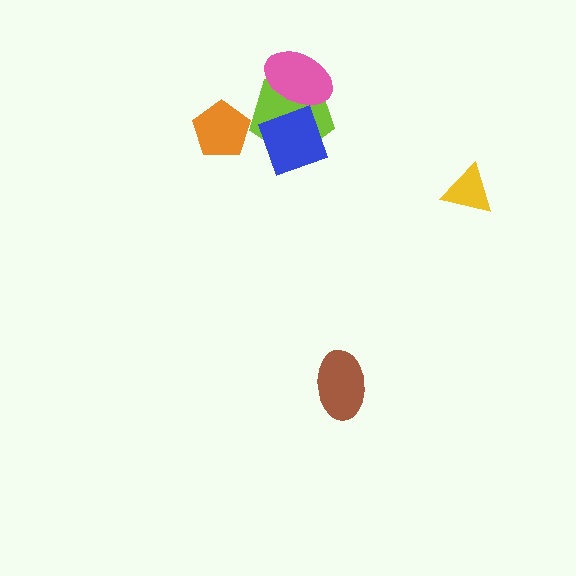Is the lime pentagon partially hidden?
Yes, it is partially covered by another shape.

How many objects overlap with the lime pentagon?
2 objects overlap with the lime pentagon.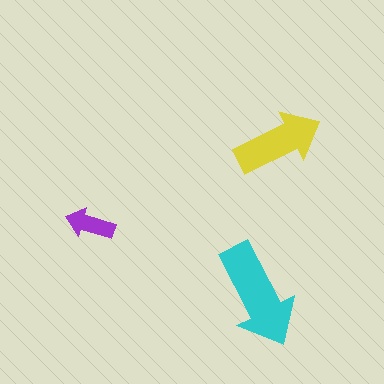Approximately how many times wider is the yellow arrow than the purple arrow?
About 2 times wider.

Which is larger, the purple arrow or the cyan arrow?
The cyan one.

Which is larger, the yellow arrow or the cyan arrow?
The cyan one.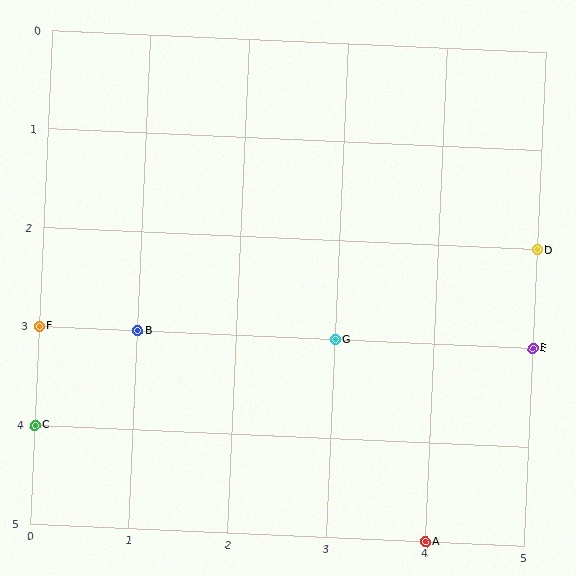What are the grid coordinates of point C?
Point C is at grid coordinates (0, 4).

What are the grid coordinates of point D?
Point D is at grid coordinates (5, 2).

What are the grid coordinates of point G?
Point G is at grid coordinates (3, 3).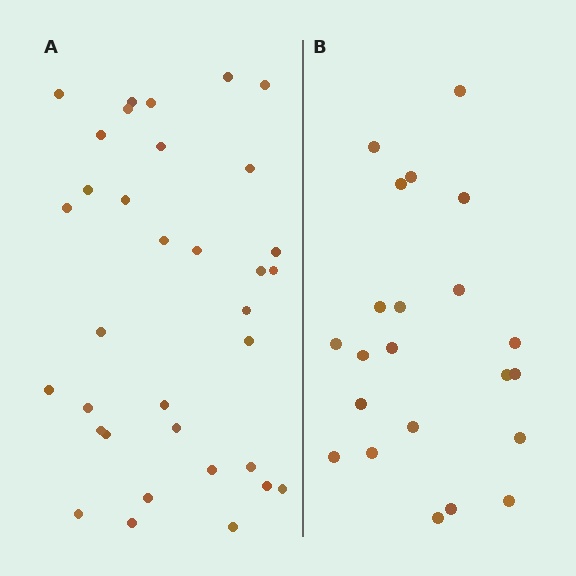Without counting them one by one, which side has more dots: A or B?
Region A (the left region) has more dots.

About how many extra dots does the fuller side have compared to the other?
Region A has roughly 12 or so more dots than region B.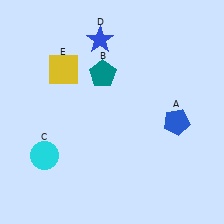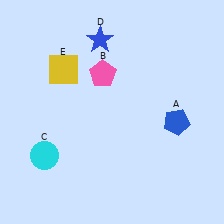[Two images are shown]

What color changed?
The pentagon (B) changed from teal in Image 1 to pink in Image 2.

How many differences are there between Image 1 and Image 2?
There is 1 difference between the two images.